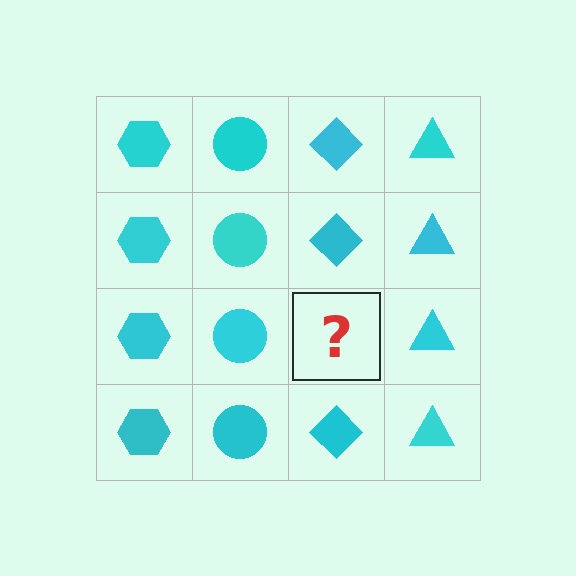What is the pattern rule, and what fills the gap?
The rule is that each column has a consistent shape. The gap should be filled with a cyan diamond.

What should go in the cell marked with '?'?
The missing cell should contain a cyan diamond.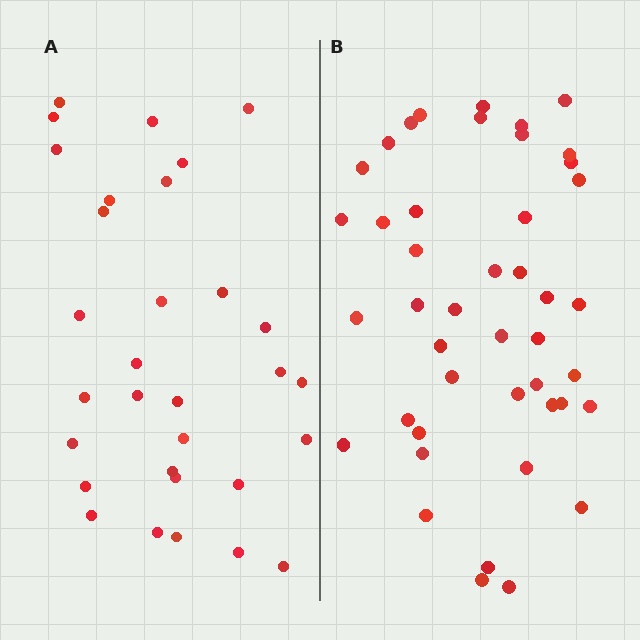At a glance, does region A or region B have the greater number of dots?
Region B (the right region) has more dots.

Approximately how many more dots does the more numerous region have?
Region B has approximately 15 more dots than region A.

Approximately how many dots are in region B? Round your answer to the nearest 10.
About 40 dots. (The exact count is 44, which rounds to 40.)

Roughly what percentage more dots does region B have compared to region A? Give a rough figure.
About 40% more.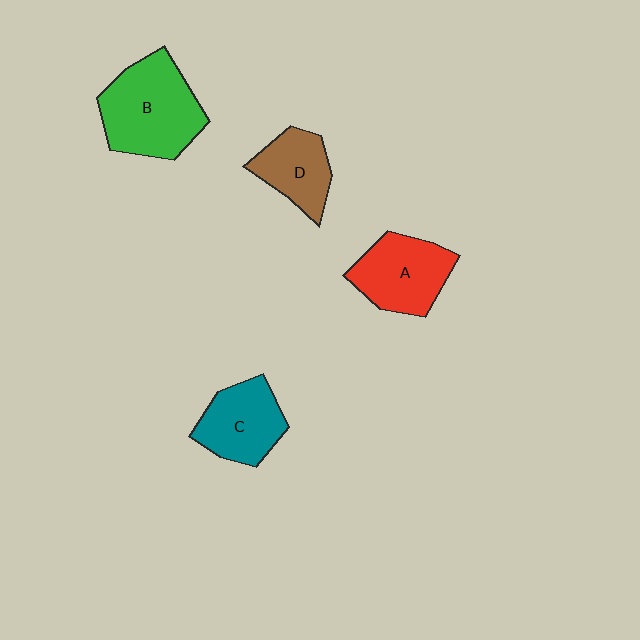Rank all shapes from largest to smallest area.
From largest to smallest: B (green), A (red), C (teal), D (brown).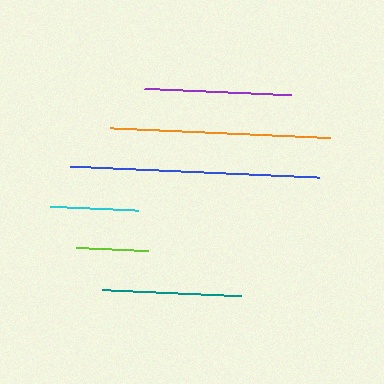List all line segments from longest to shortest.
From longest to shortest: blue, orange, purple, teal, cyan, lime.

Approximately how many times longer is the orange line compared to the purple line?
The orange line is approximately 1.5 times the length of the purple line.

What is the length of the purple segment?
The purple segment is approximately 147 pixels long.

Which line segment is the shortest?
The lime line is the shortest at approximately 72 pixels.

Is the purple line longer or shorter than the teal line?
The purple line is longer than the teal line.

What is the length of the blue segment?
The blue segment is approximately 249 pixels long.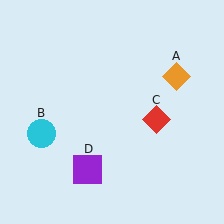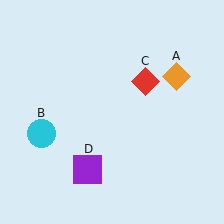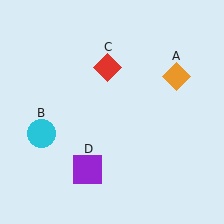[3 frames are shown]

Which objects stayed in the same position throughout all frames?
Orange diamond (object A) and cyan circle (object B) and purple square (object D) remained stationary.